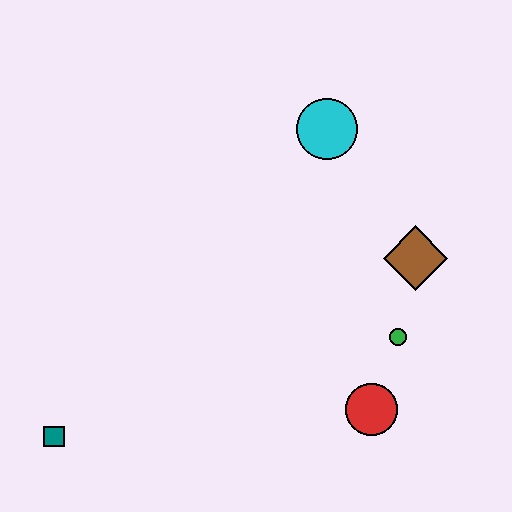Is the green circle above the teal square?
Yes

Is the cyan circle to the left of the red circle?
Yes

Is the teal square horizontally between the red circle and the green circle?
No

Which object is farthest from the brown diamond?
The teal square is farthest from the brown diamond.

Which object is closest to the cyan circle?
The brown diamond is closest to the cyan circle.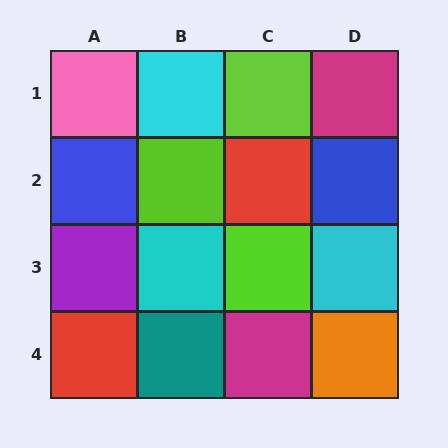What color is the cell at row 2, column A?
Blue.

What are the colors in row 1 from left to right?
Pink, cyan, lime, magenta.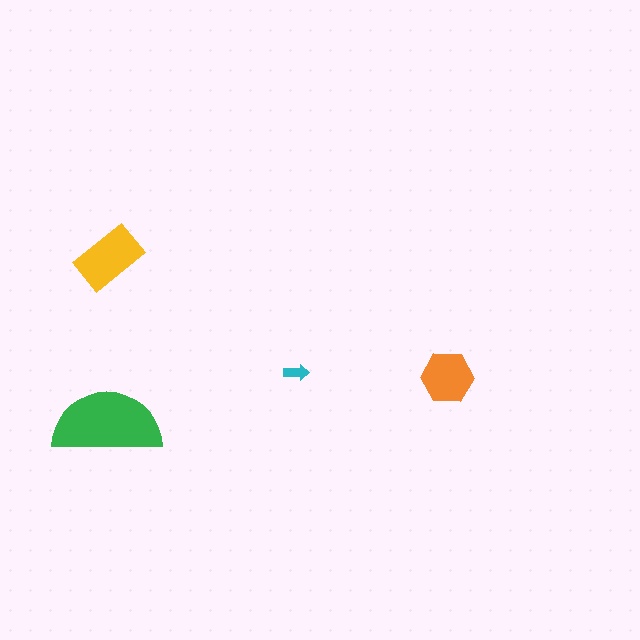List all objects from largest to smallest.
The green semicircle, the yellow rectangle, the orange hexagon, the cyan arrow.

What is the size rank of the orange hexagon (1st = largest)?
3rd.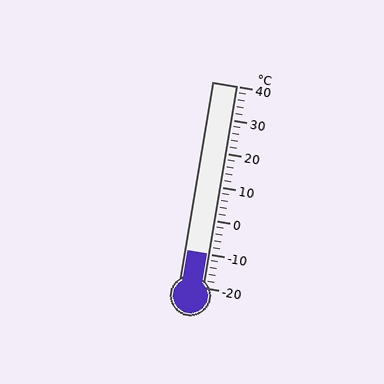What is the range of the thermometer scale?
The thermometer scale ranges from -20°C to 40°C.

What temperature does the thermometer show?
The thermometer shows approximately -10°C.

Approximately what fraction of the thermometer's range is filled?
The thermometer is filled to approximately 15% of its range.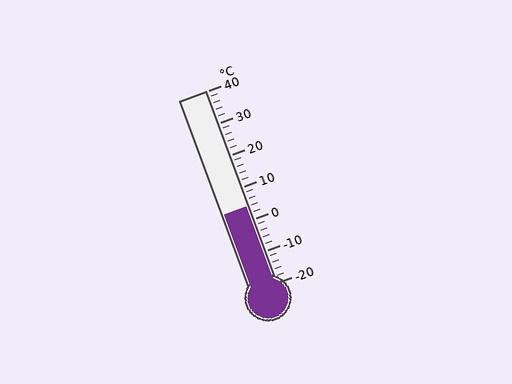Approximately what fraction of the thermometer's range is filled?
The thermometer is filled to approximately 40% of its range.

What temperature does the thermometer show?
The thermometer shows approximately 4°C.